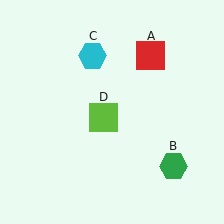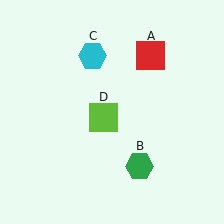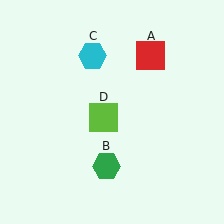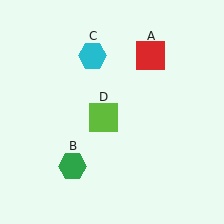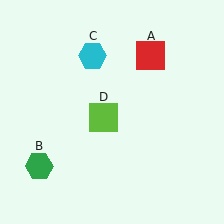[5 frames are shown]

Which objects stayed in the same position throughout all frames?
Red square (object A) and cyan hexagon (object C) and lime square (object D) remained stationary.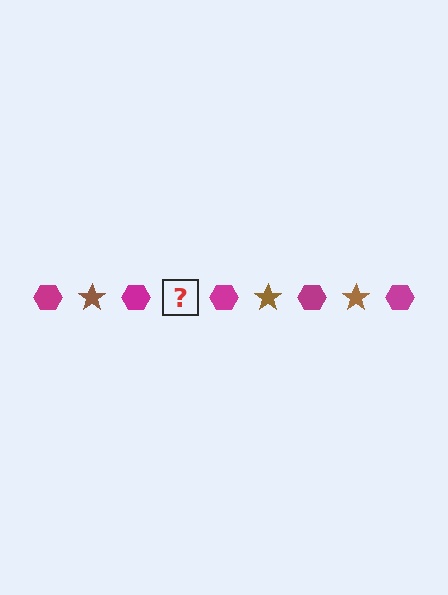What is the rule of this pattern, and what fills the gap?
The rule is that the pattern alternates between magenta hexagon and brown star. The gap should be filled with a brown star.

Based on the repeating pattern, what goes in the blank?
The blank should be a brown star.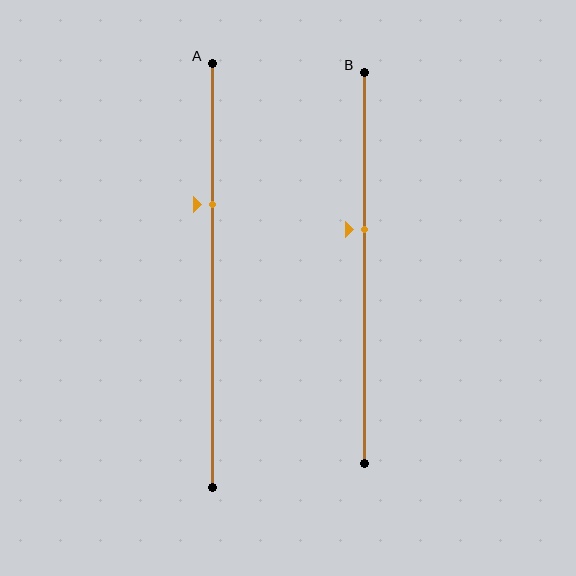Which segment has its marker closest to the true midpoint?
Segment B has its marker closest to the true midpoint.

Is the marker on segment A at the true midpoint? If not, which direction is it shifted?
No, the marker on segment A is shifted upward by about 17% of the segment length.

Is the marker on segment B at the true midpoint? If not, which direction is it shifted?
No, the marker on segment B is shifted upward by about 10% of the segment length.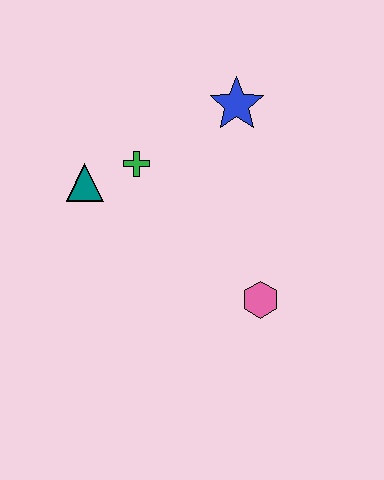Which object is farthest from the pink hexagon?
The teal triangle is farthest from the pink hexagon.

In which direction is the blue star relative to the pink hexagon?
The blue star is above the pink hexagon.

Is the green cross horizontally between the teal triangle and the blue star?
Yes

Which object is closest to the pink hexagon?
The green cross is closest to the pink hexagon.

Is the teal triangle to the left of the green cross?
Yes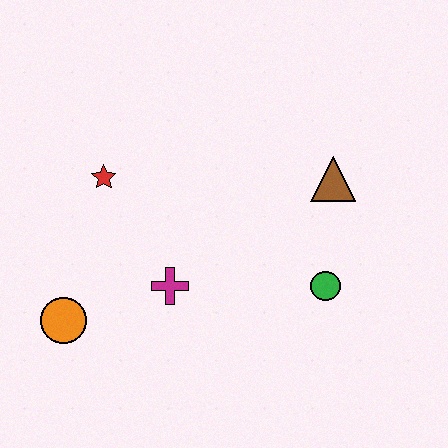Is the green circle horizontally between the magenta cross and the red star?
No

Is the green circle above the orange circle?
Yes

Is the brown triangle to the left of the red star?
No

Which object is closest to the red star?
The magenta cross is closest to the red star.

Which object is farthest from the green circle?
The orange circle is farthest from the green circle.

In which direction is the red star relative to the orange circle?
The red star is above the orange circle.